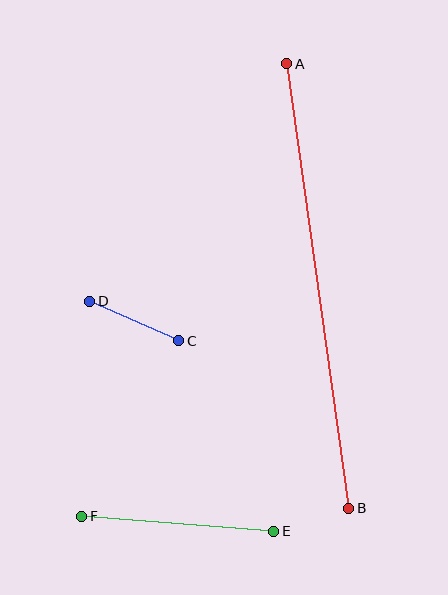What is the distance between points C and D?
The distance is approximately 97 pixels.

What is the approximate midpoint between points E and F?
The midpoint is at approximately (178, 524) pixels.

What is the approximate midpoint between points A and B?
The midpoint is at approximately (318, 286) pixels.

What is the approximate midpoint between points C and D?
The midpoint is at approximately (134, 321) pixels.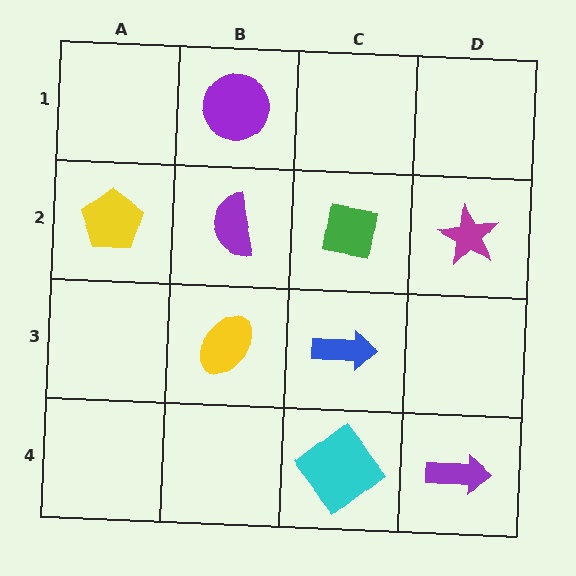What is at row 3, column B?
A yellow ellipse.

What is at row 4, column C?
A cyan diamond.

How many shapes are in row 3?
2 shapes.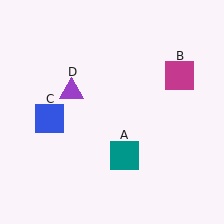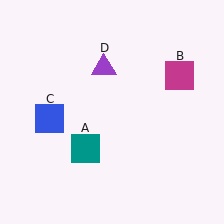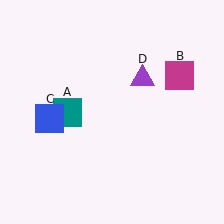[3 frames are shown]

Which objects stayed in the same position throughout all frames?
Magenta square (object B) and blue square (object C) remained stationary.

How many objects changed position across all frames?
2 objects changed position: teal square (object A), purple triangle (object D).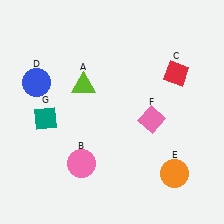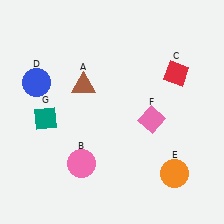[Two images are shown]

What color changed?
The triangle (A) changed from lime in Image 1 to brown in Image 2.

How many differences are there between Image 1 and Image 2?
There is 1 difference between the two images.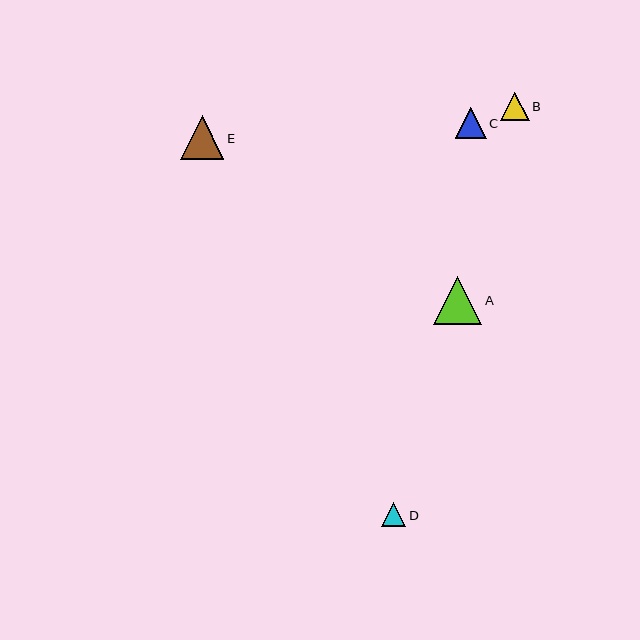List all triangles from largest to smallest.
From largest to smallest: A, E, C, B, D.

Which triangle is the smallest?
Triangle D is the smallest with a size of approximately 24 pixels.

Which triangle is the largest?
Triangle A is the largest with a size of approximately 48 pixels.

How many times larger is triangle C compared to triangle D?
Triangle C is approximately 1.3 times the size of triangle D.